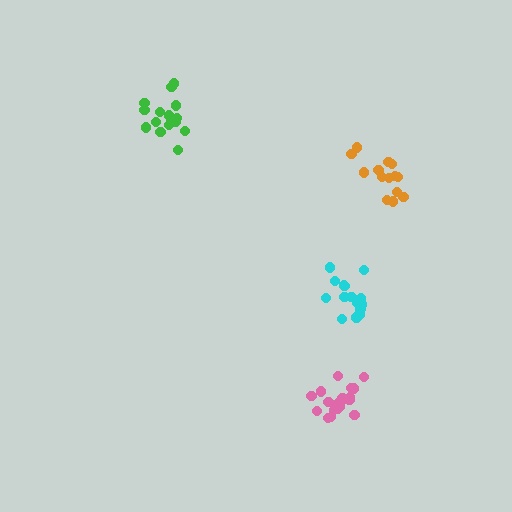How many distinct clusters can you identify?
There are 4 distinct clusters.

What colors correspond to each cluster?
The clusters are colored: green, pink, cyan, orange.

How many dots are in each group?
Group 1: 16 dots, Group 2: 20 dots, Group 3: 15 dots, Group 4: 14 dots (65 total).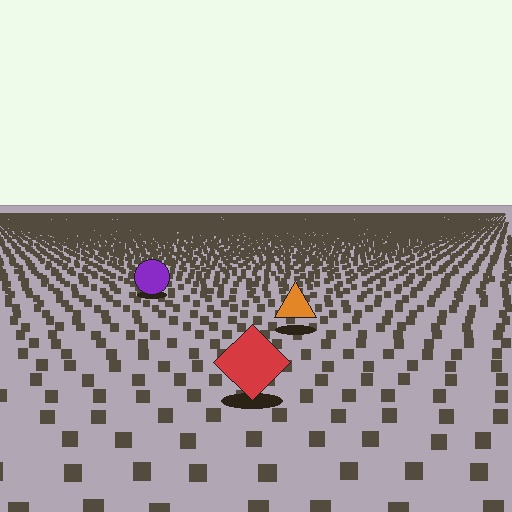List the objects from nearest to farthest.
From nearest to farthest: the red diamond, the orange triangle, the purple circle.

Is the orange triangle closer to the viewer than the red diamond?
No. The red diamond is closer — you can tell from the texture gradient: the ground texture is coarser near it.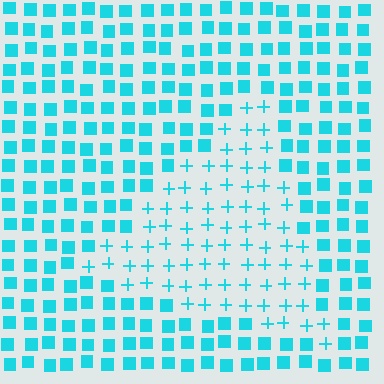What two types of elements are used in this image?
The image uses plus signs inside the triangle region and squares outside it.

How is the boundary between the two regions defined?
The boundary is defined by a change in element shape: plus signs inside vs. squares outside. All elements share the same color and spacing.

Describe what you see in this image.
The image is filled with small cyan elements arranged in a uniform grid. A triangle-shaped region contains plus signs, while the surrounding area contains squares. The boundary is defined purely by the change in element shape.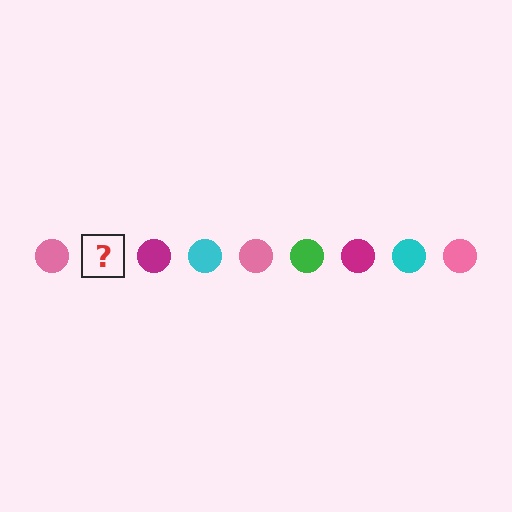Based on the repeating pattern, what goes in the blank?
The blank should be a green circle.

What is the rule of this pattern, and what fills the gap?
The rule is that the pattern cycles through pink, green, magenta, cyan circles. The gap should be filled with a green circle.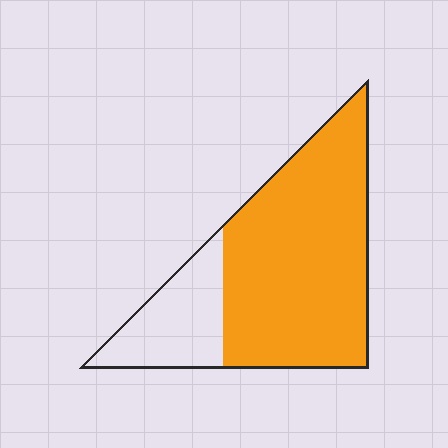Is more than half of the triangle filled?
Yes.